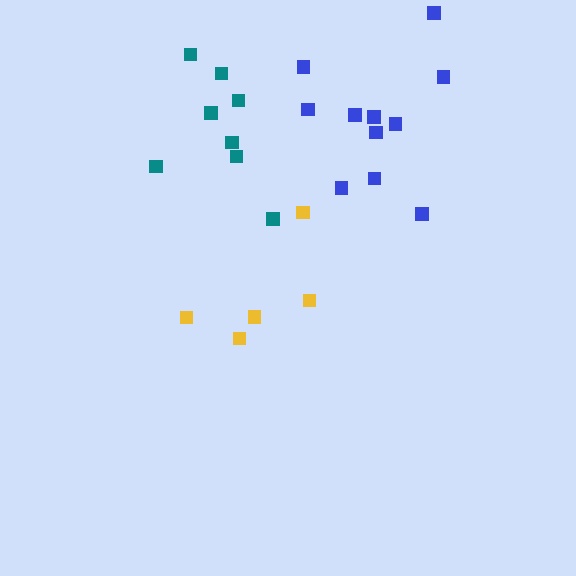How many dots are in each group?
Group 1: 8 dots, Group 2: 11 dots, Group 3: 5 dots (24 total).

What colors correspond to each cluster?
The clusters are colored: teal, blue, yellow.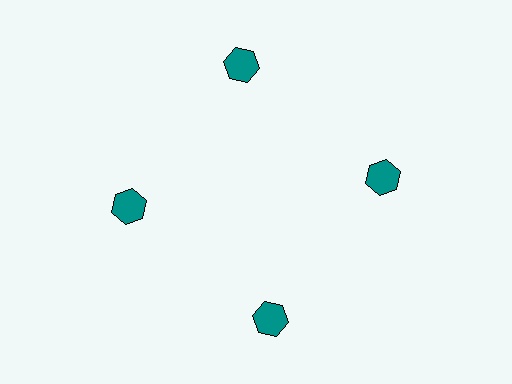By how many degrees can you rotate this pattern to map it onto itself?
The pattern maps onto itself every 90 degrees of rotation.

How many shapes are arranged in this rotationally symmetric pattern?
There are 4 shapes, arranged in 4 groups of 1.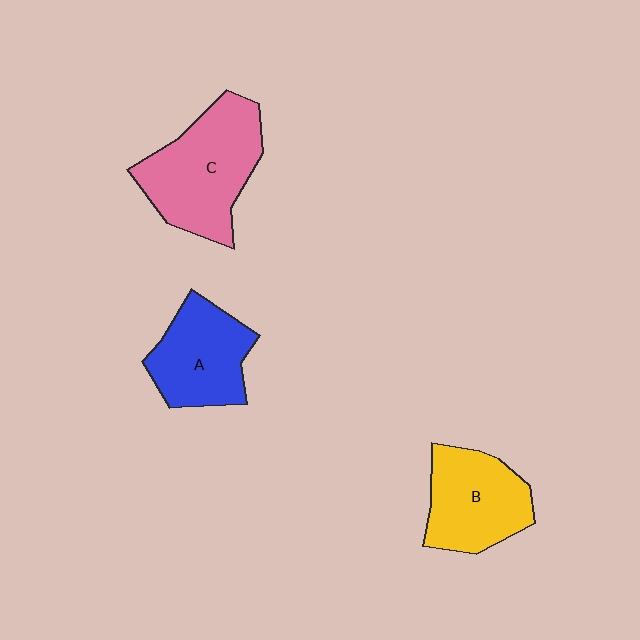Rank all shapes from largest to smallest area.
From largest to smallest: C (pink), B (yellow), A (blue).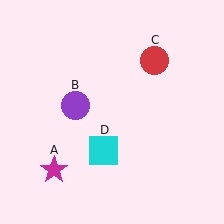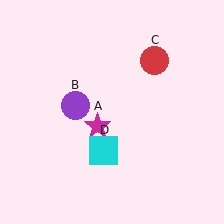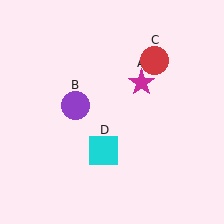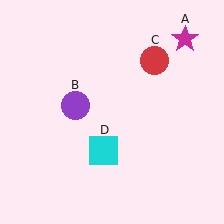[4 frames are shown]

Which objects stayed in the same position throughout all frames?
Purple circle (object B) and red circle (object C) and cyan square (object D) remained stationary.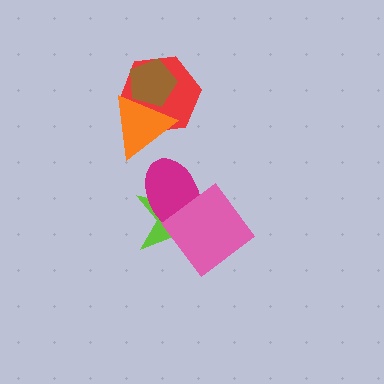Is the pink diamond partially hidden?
No, no other shape covers it.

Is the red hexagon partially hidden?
Yes, it is partially covered by another shape.